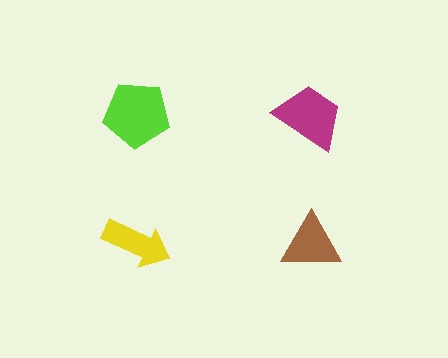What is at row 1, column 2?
A magenta trapezoid.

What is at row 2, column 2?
A brown triangle.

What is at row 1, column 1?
A lime pentagon.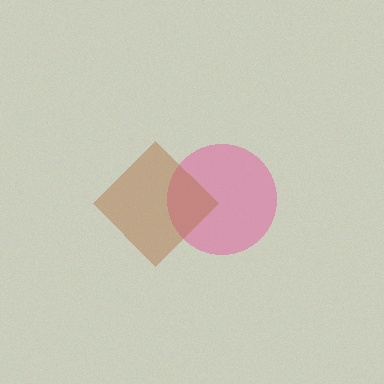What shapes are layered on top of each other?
The layered shapes are: a pink circle, a brown diamond.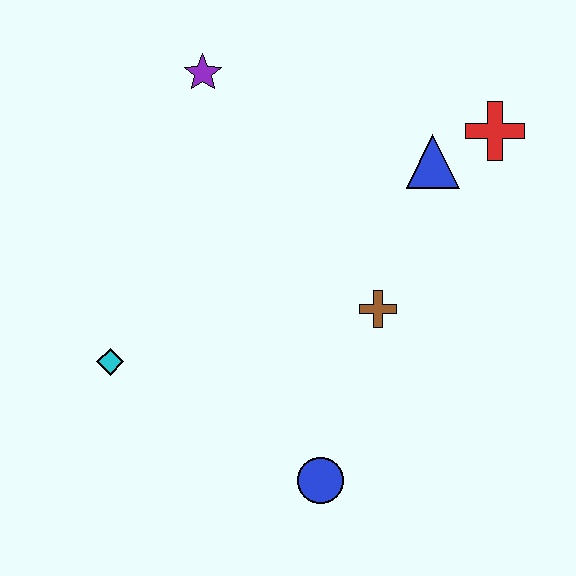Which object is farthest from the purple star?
The blue circle is farthest from the purple star.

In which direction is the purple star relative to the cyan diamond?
The purple star is above the cyan diamond.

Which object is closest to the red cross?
The blue triangle is closest to the red cross.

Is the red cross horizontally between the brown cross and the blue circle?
No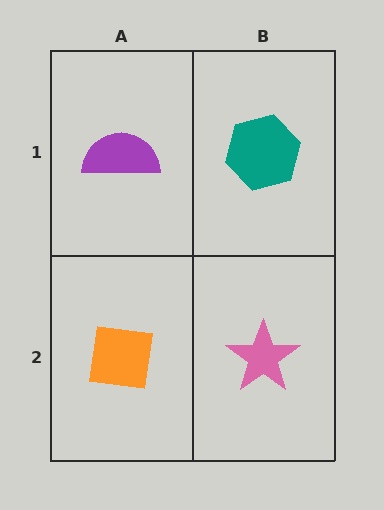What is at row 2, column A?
An orange square.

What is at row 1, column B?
A teal hexagon.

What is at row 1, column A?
A purple semicircle.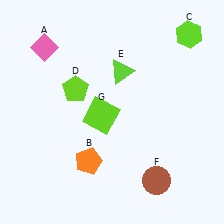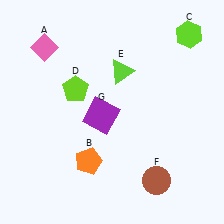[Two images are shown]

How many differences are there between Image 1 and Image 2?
There is 1 difference between the two images.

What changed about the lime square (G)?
In Image 1, G is lime. In Image 2, it changed to purple.